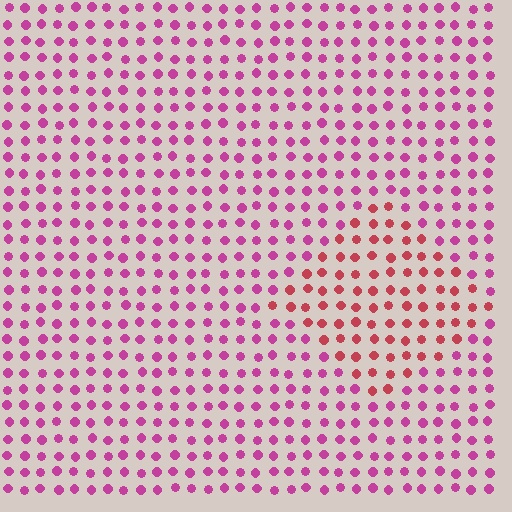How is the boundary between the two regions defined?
The boundary is defined purely by a slight shift in hue (about 35 degrees). Spacing, size, and orientation are identical on both sides.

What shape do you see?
I see a diamond.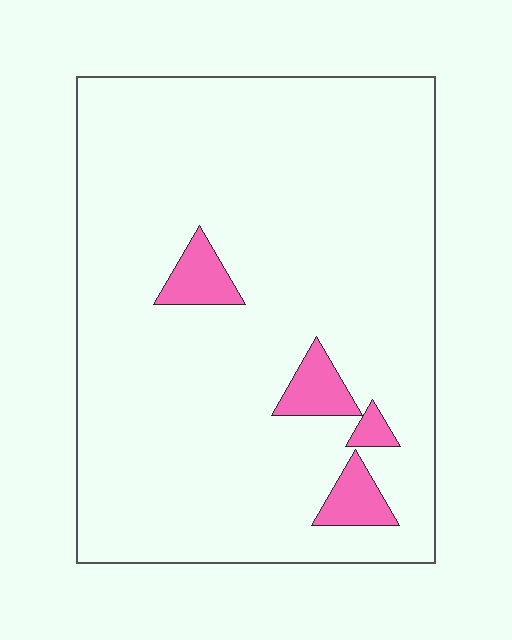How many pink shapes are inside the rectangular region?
4.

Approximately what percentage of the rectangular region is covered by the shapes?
Approximately 5%.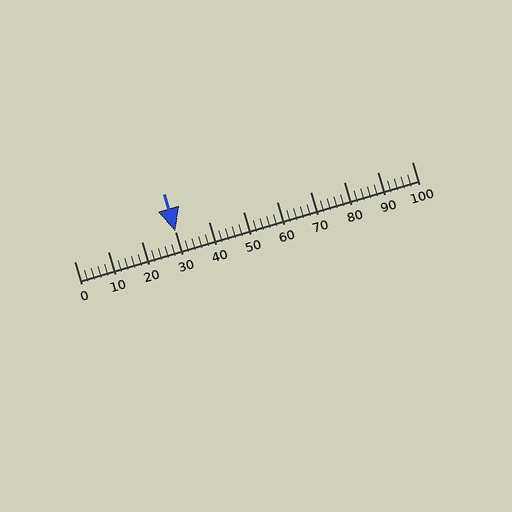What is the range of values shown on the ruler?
The ruler shows values from 0 to 100.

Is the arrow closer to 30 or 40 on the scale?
The arrow is closer to 30.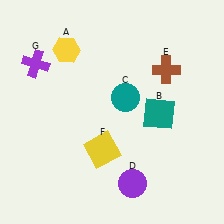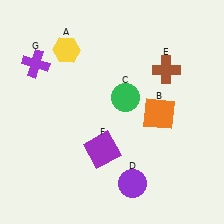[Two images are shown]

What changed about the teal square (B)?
In Image 1, B is teal. In Image 2, it changed to orange.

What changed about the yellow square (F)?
In Image 1, F is yellow. In Image 2, it changed to purple.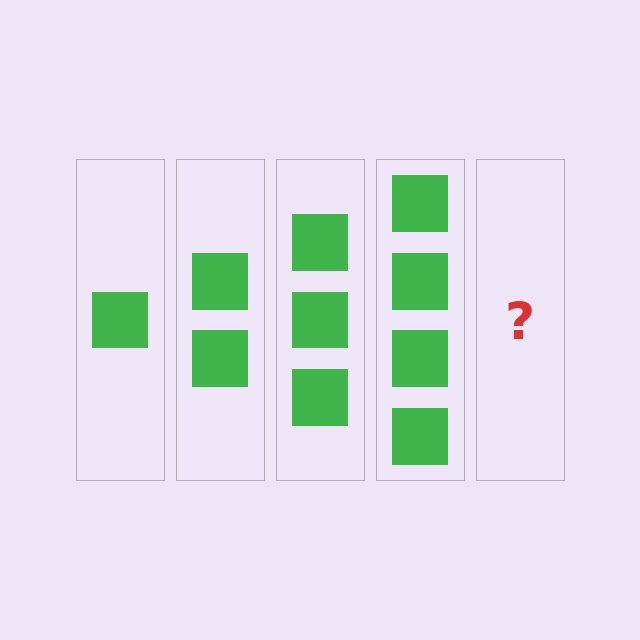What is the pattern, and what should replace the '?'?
The pattern is that each step adds one more square. The '?' should be 5 squares.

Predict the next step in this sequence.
The next step is 5 squares.